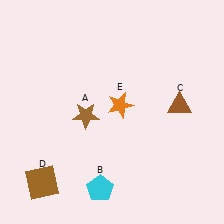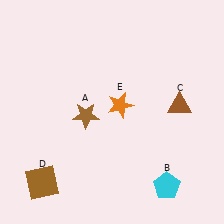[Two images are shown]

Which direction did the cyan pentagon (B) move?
The cyan pentagon (B) moved right.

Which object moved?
The cyan pentagon (B) moved right.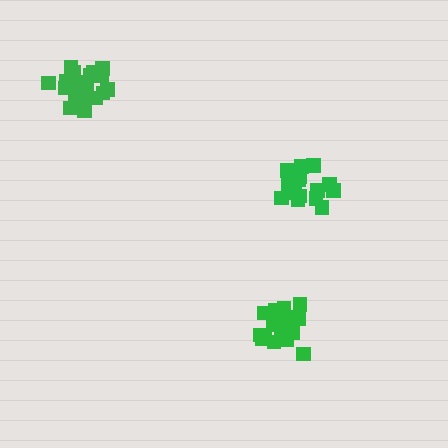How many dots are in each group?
Group 1: 20 dots, Group 2: 19 dots, Group 3: 18 dots (57 total).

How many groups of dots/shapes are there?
There are 3 groups.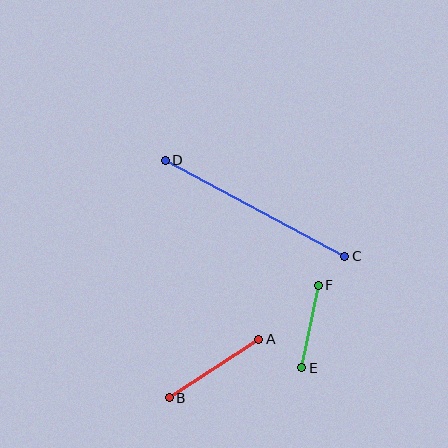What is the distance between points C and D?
The distance is approximately 203 pixels.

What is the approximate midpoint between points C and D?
The midpoint is at approximately (255, 208) pixels.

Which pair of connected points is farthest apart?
Points C and D are farthest apart.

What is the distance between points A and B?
The distance is approximately 107 pixels.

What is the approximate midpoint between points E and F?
The midpoint is at approximately (310, 327) pixels.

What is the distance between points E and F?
The distance is approximately 84 pixels.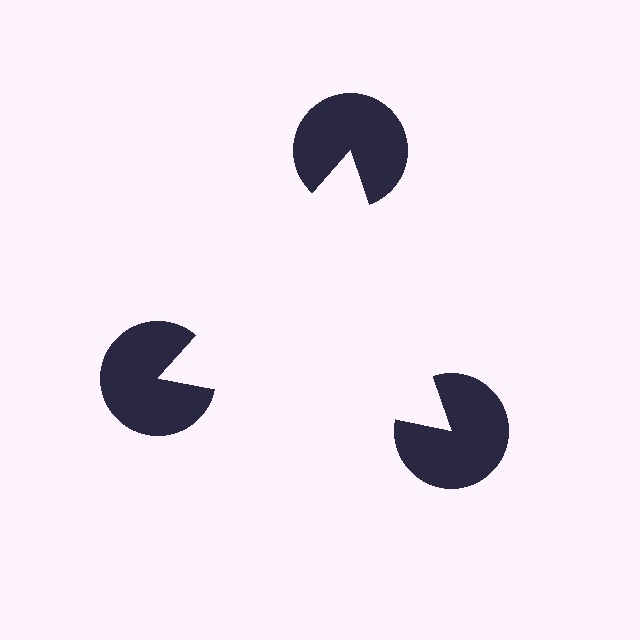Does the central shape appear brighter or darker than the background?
It typically appears slightly brighter than the background, even though no actual brightness change is drawn.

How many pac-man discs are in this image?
There are 3 — one at each vertex of the illusory triangle.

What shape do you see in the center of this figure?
An illusory triangle — its edges are inferred from the aligned wedge cuts in the pac-man discs, not physically drawn.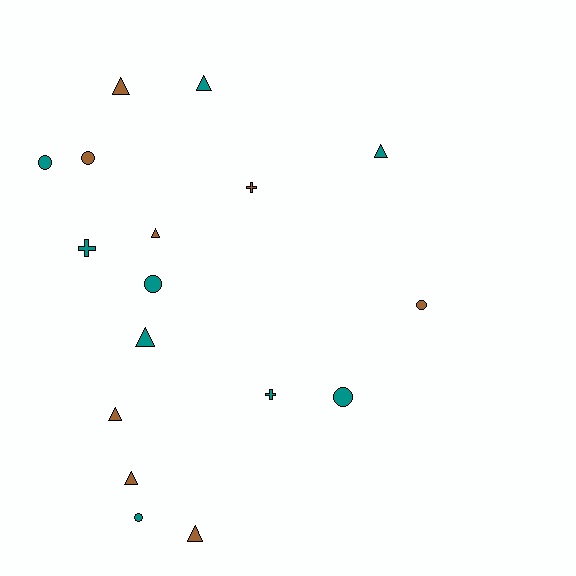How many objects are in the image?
There are 17 objects.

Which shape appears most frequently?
Triangle, with 8 objects.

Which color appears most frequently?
Teal, with 9 objects.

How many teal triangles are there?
There are 3 teal triangles.